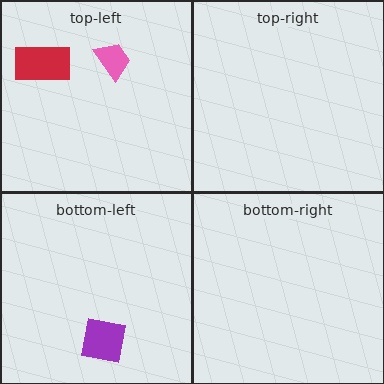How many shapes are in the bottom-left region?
1.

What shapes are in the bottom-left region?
The purple square.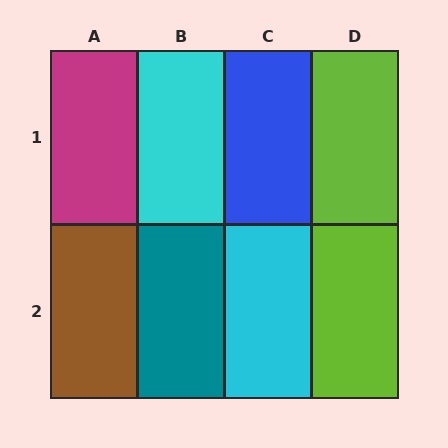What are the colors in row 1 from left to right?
Magenta, cyan, blue, lime.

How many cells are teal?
1 cell is teal.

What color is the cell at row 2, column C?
Cyan.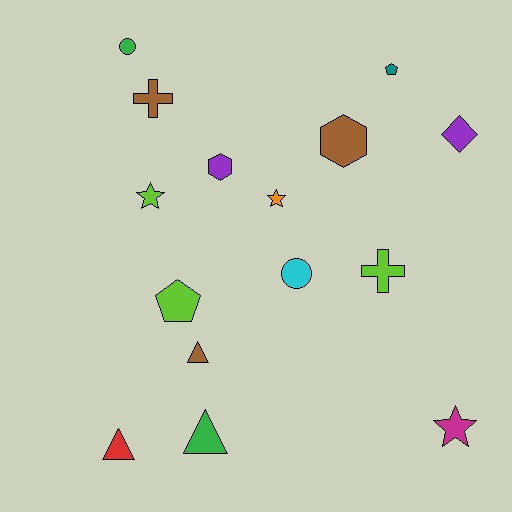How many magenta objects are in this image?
There is 1 magenta object.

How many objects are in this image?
There are 15 objects.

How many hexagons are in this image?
There are 2 hexagons.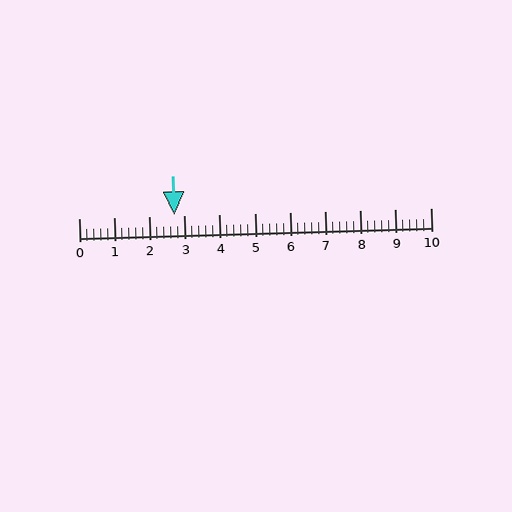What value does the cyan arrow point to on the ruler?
The cyan arrow points to approximately 2.7.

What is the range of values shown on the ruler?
The ruler shows values from 0 to 10.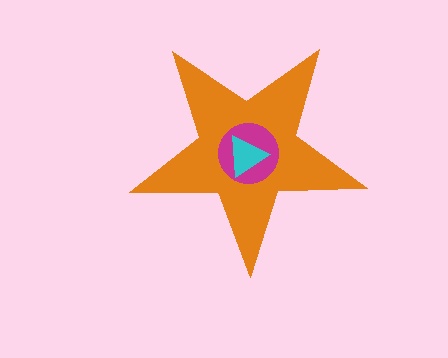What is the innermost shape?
The cyan triangle.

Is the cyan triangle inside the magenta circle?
Yes.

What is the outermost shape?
The orange star.